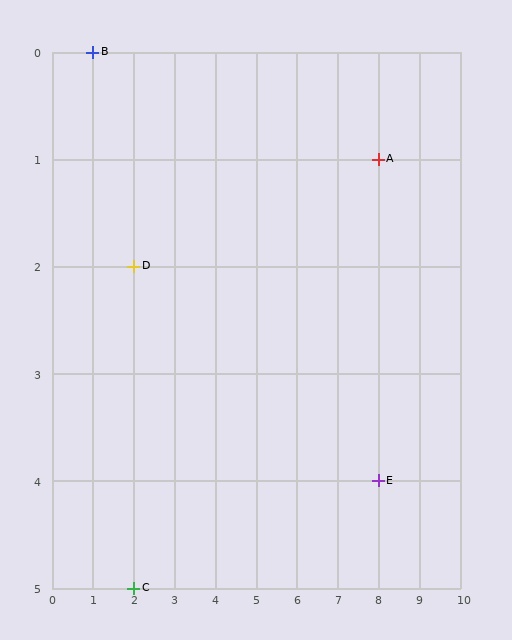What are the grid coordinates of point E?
Point E is at grid coordinates (8, 4).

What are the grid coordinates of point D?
Point D is at grid coordinates (2, 2).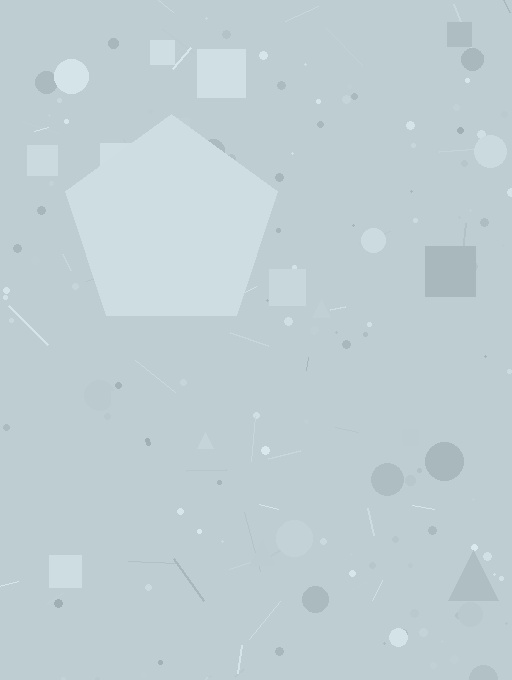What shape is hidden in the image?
A pentagon is hidden in the image.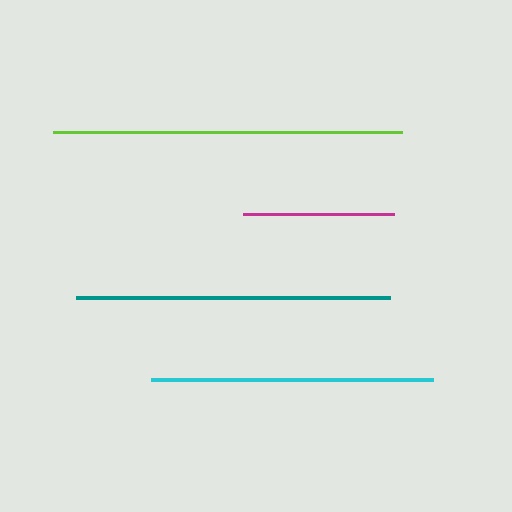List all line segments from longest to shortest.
From longest to shortest: lime, teal, cyan, magenta.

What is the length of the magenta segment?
The magenta segment is approximately 152 pixels long.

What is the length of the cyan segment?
The cyan segment is approximately 282 pixels long.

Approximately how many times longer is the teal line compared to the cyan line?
The teal line is approximately 1.1 times the length of the cyan line.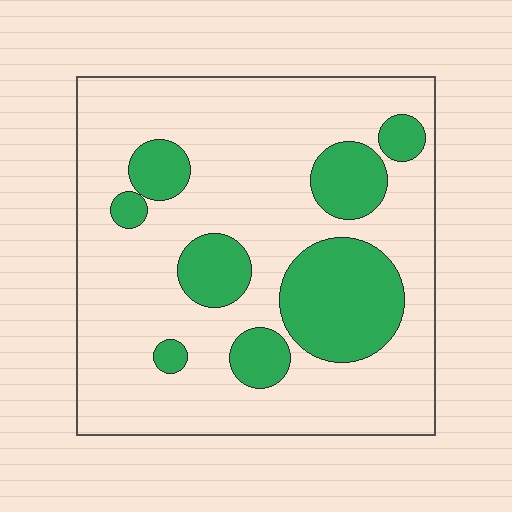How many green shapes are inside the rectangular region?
8.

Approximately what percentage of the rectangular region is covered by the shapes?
Approximately 25%.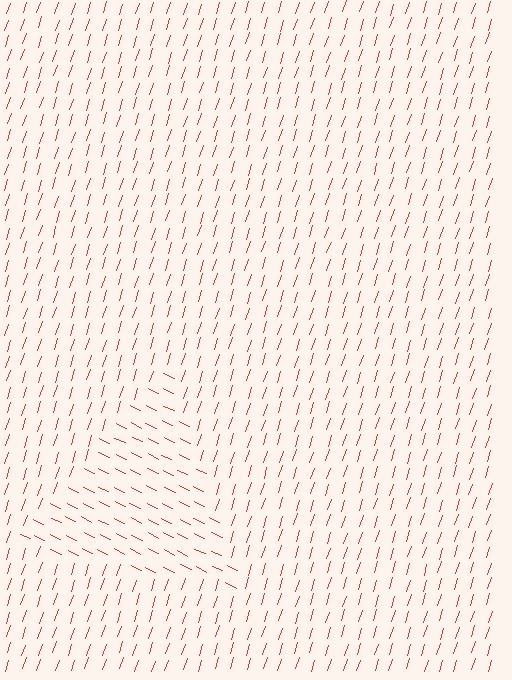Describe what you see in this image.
The image is filled with small red line segments. A triangle region in the image has lines oriented differently from the surrounding lines, creating a visible texture boundary.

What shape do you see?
I see a triangle.